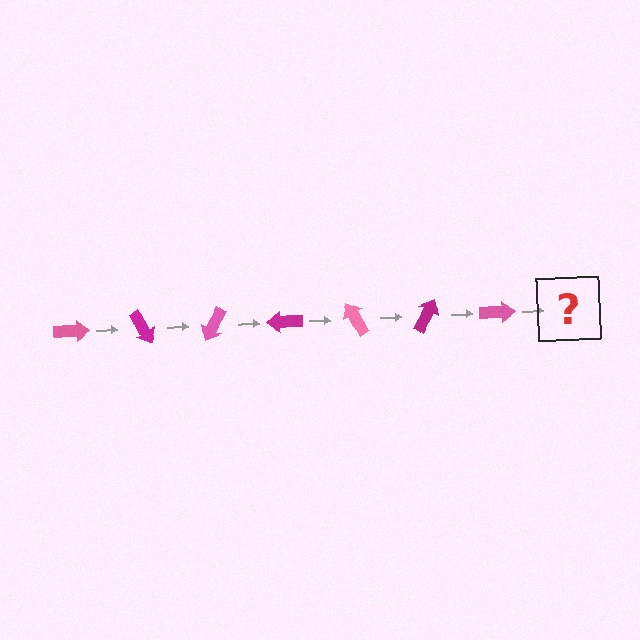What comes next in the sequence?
The next element should be a magenta arrow, rotated 420 degrees from the start.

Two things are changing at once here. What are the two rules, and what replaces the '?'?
The two rules are that it rotates 60 degrees each step and the color cycles through pink and magenta. The '?' should be a magenta arrow, rotated 420 degrees from the start.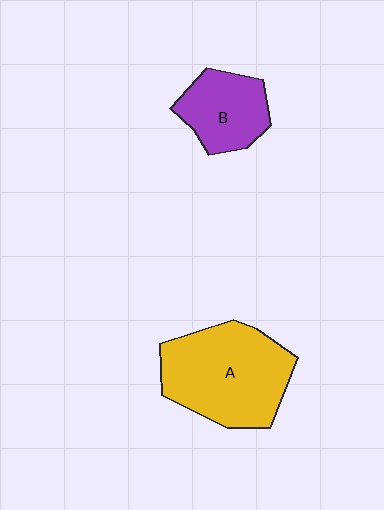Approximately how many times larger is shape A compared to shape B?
Approximately 1.8 times.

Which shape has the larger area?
Shape A (yellow).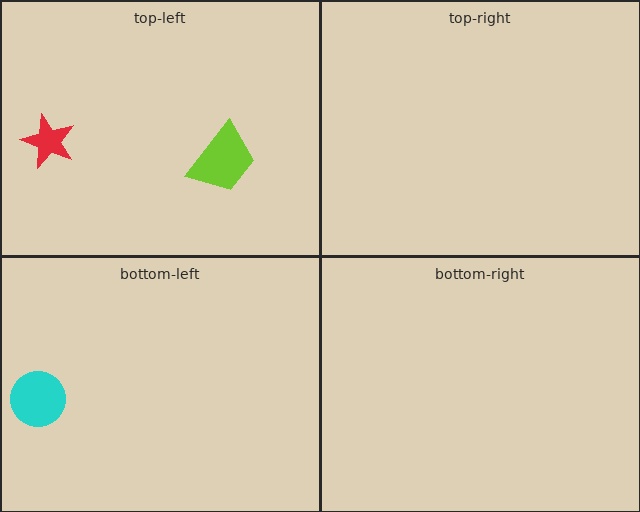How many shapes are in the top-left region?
2.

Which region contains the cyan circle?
The bottom-left region.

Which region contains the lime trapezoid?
The top-left region.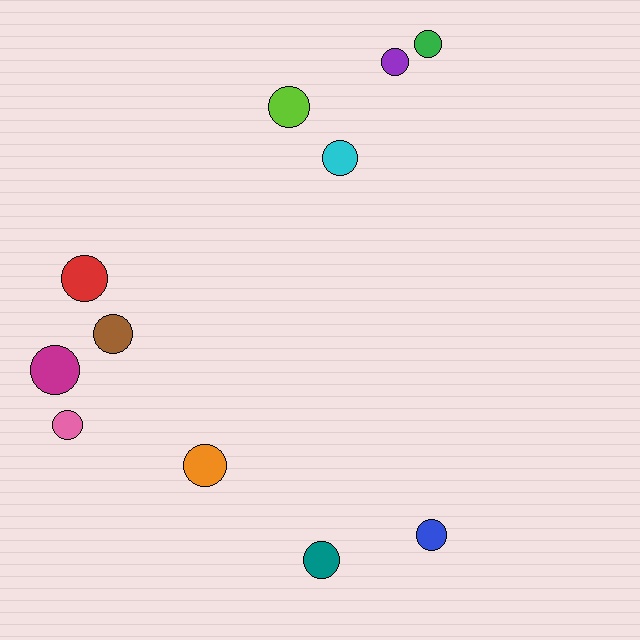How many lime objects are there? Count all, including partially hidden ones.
There is 1 lime object.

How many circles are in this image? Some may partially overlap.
There are 11 circles.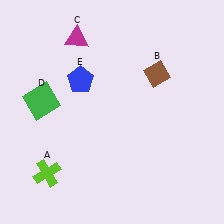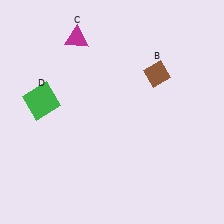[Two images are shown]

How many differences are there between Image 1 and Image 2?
There are 2 differences between the two images.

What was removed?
The lime cross (A), the blue pentagon (E) were removed in Image 2.